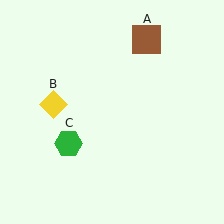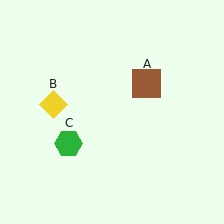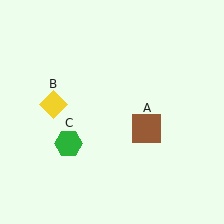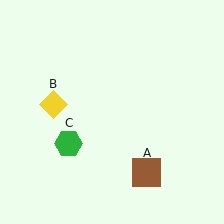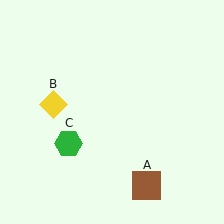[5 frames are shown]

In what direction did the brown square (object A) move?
The brown square (object A) moved down.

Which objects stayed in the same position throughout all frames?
Yellow diamond (object B) and green hexagon (object C) remained stationary.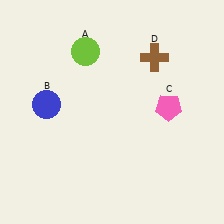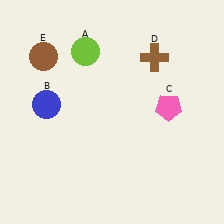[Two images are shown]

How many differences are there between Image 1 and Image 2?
There is 1 difference between the two images.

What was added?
A brown circle (E) was added in Image 2.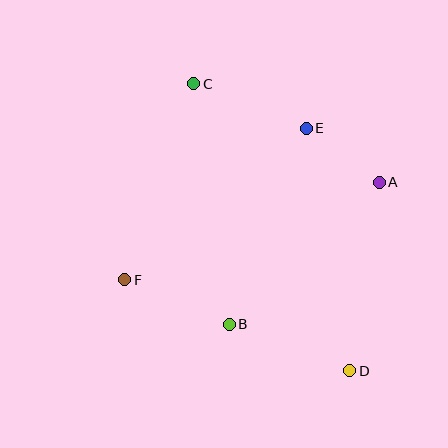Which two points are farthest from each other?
Points C and D are farthest from each other.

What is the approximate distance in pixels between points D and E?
The distance between D and E is approximately 246 pixels.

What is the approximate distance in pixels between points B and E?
The distance between B and E is approximately 211 pixels.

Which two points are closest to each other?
Points A and E are closest to each other.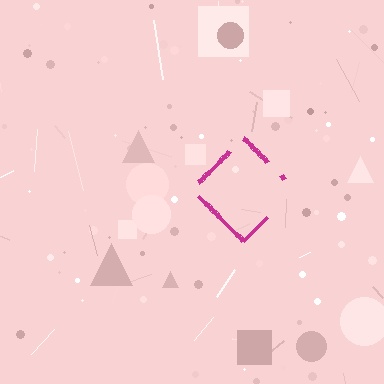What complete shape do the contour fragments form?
The contour fragments form a diamond.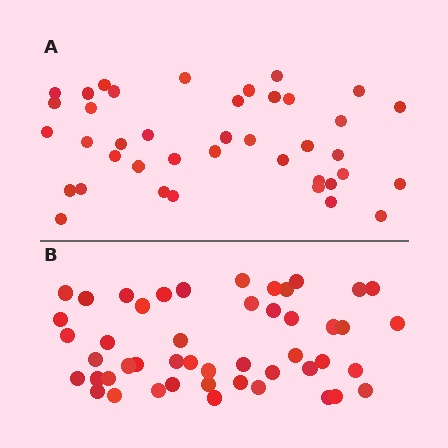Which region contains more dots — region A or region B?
Region B (the bottom region) has more dots.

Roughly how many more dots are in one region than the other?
Region B has roughly 8 or so more dots than region A.